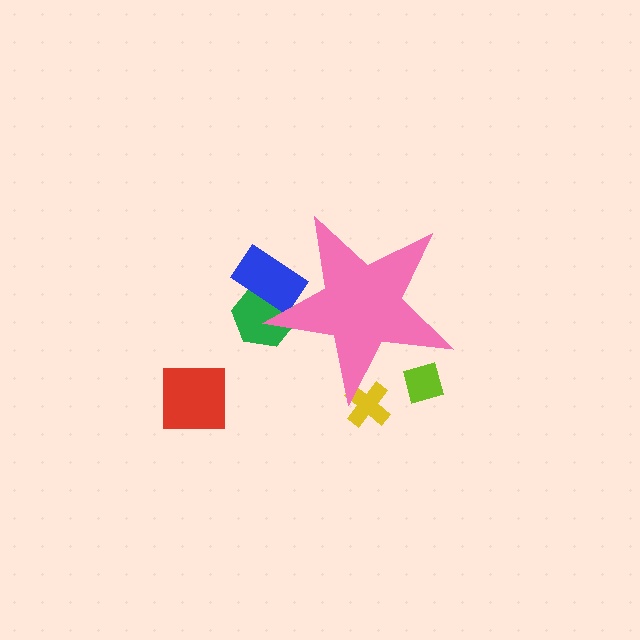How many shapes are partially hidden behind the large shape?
4 shapes are partially hidden.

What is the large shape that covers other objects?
A pink star.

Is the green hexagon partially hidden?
Yes, the green hexagon is partially hidden behind the pink star.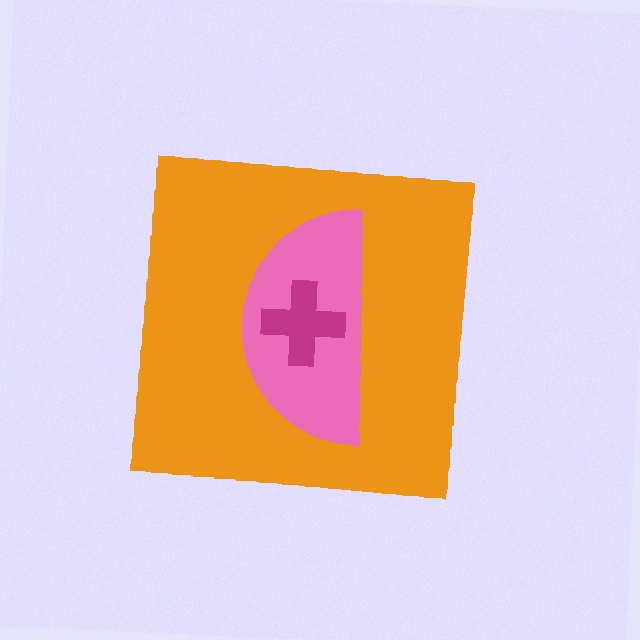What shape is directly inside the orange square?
The pink semicircle.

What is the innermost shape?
The magenta cross.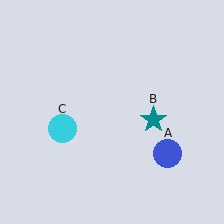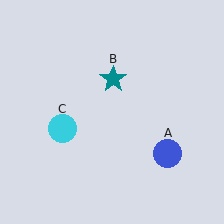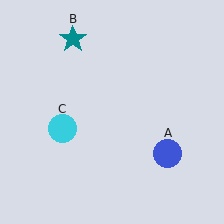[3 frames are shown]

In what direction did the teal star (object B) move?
The teal star (object B) moved up and to the left.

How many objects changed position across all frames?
1 object changed position: teal star (object B).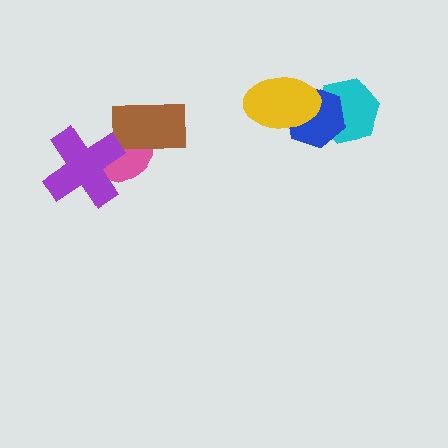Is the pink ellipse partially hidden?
Yes, it is partially covered by another shape.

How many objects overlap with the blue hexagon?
2 objects overlap with the blue hexagon.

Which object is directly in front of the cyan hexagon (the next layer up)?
The blue hexagon is directly in front of the cyan hexagon.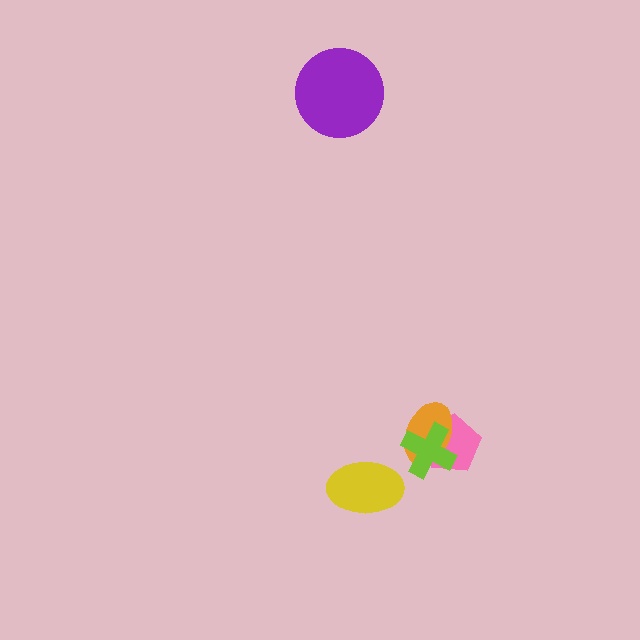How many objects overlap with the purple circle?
0 objects overlap with the purple circle.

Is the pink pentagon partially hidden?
Yes, it is partially covered by another shape.